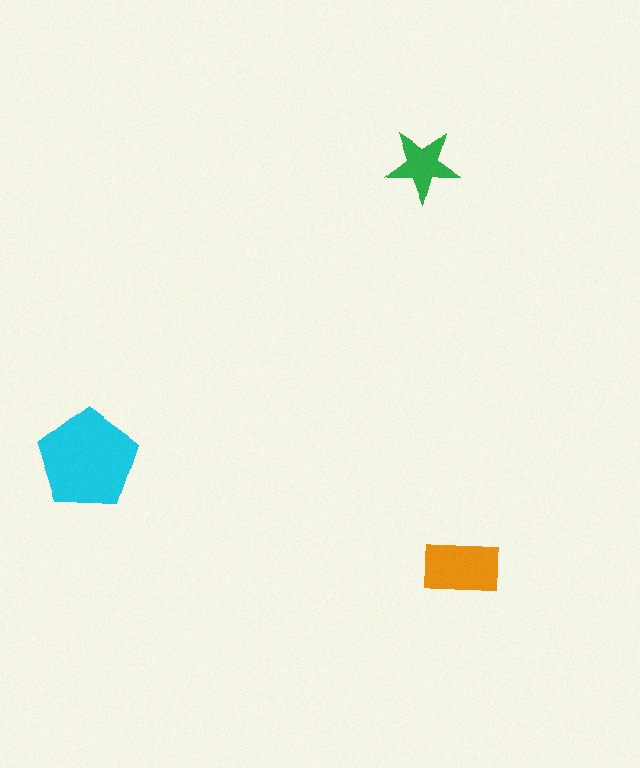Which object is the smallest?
The green star.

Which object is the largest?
The cyan pentagon.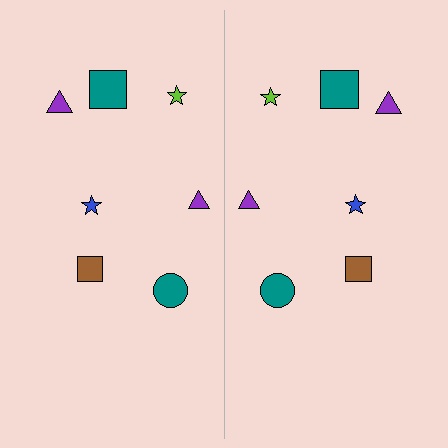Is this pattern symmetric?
Yes, this pattern has bilateral (reflection) symmetry.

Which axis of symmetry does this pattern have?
The pattern has a vertical axis of symmetry running through the center of the image.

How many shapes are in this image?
There are 14 shapes in this image.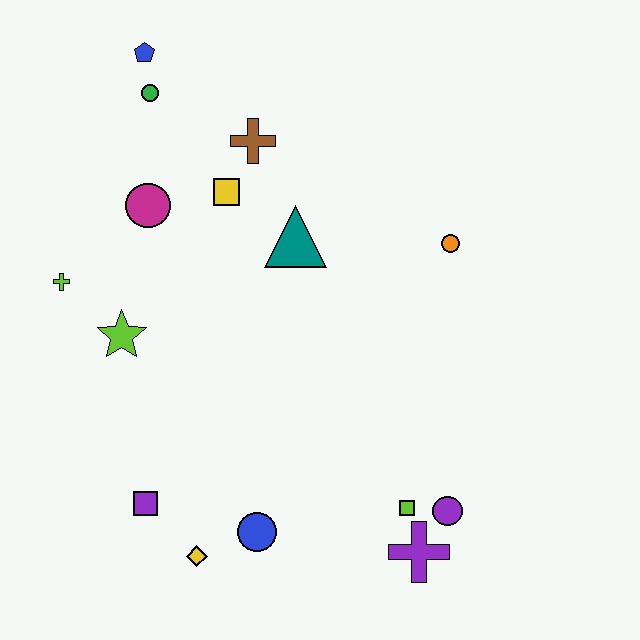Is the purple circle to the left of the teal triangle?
No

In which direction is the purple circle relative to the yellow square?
The purple circle is below the yellow square.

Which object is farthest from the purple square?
The blue pentagon is farthest from the purple square.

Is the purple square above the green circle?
No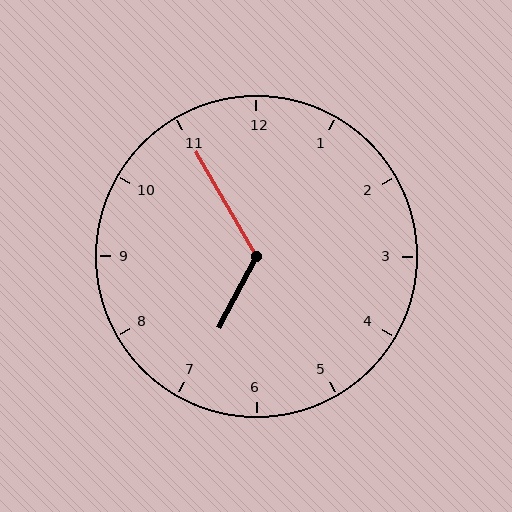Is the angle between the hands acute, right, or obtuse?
It is obtuse.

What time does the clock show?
6:55.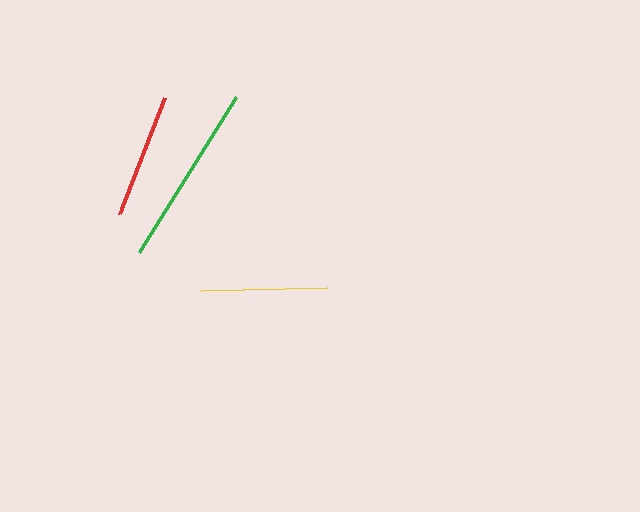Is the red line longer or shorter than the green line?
The green line is longer than the red line.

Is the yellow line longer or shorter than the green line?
The green line is longer than the yellow line.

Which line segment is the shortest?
The red line is the shortest at approximately 124 pixels.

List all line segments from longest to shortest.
From longest to shortest: green, yellow, red.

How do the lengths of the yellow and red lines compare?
The yellow and red lines are approximately the same length.